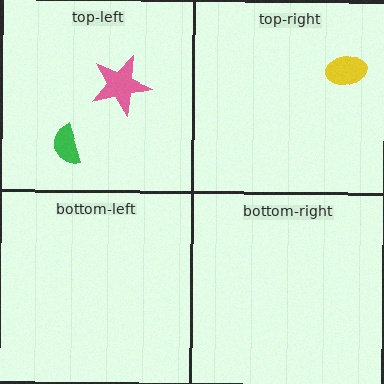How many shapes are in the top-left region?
2.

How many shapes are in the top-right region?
1.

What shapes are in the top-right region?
The yellow ellipse.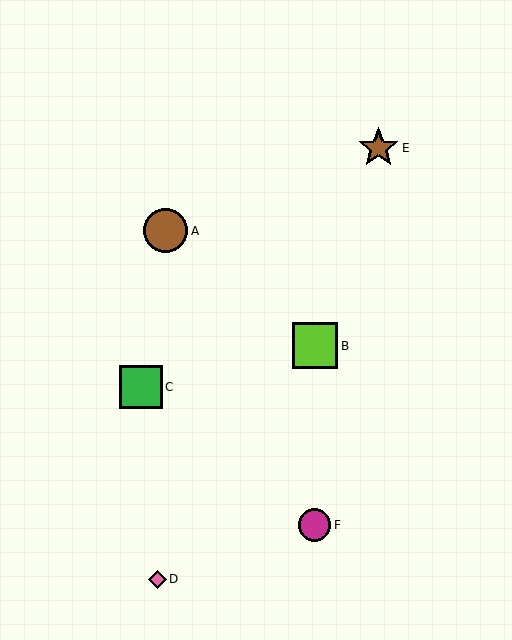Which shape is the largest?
The lime square (labeled B) is the largest.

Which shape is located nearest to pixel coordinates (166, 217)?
The brown circle (labeled A) at (165, 231) is nearest to that location.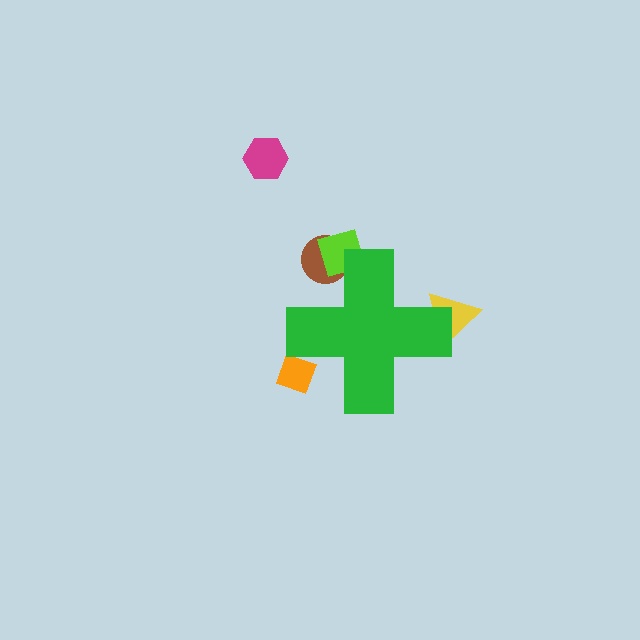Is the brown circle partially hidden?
Yes, the brown circle is partially hidden behind the green cross.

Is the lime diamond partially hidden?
Yes, the lime diamond is partially hidden behind the green cross.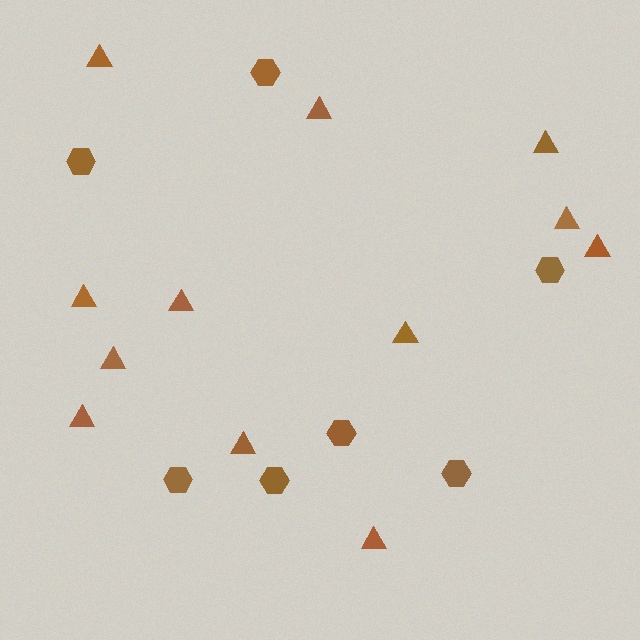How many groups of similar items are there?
There are 2 groups: one group of hexagons (7) and one group of triangles (12).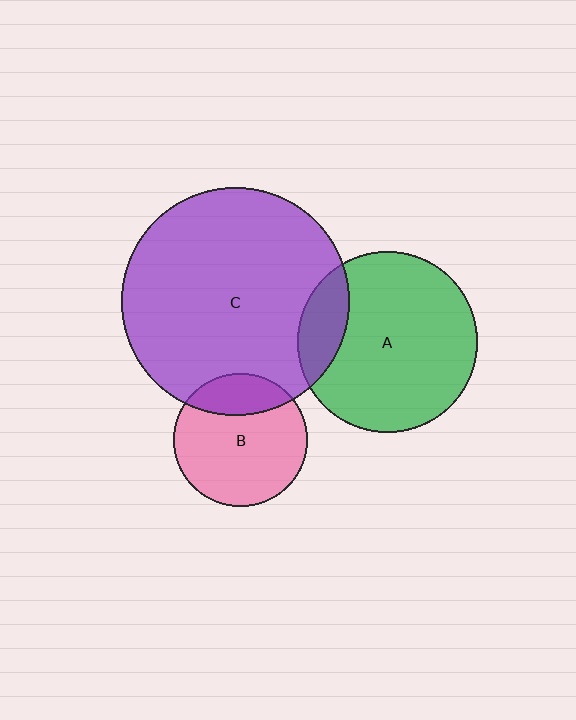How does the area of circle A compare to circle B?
Approximately 1.8 times.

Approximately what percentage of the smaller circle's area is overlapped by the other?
Approximately 15%.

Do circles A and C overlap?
Yes.